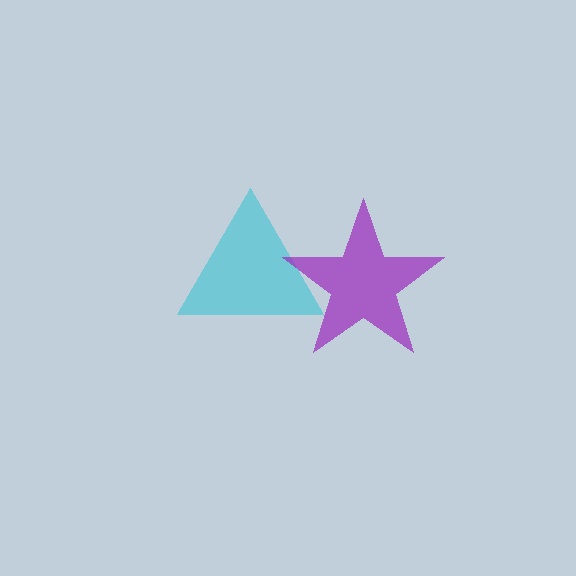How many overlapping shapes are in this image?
There are 2 overlapping shapes in the image.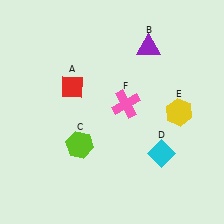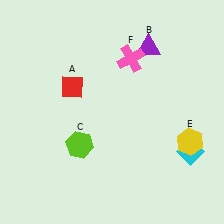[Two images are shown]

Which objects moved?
The objects that moved are: the cyan diamond (D), the yellow hexagon (E), the pink cross (F).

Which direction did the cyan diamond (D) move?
The cyan diamond (D) moved right.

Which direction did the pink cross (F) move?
The pink cross (F) moved up.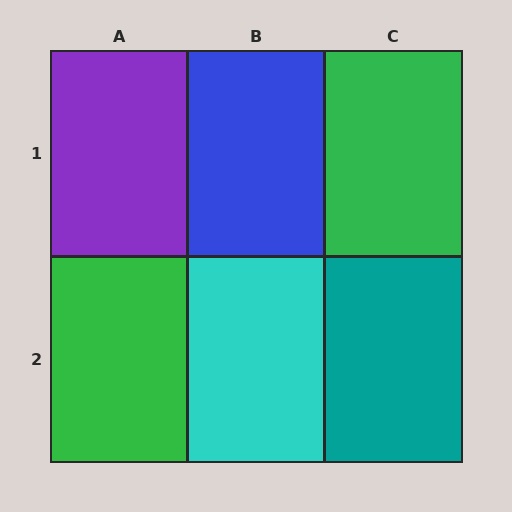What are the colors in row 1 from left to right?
Purple, blue, green.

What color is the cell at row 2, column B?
Cyan.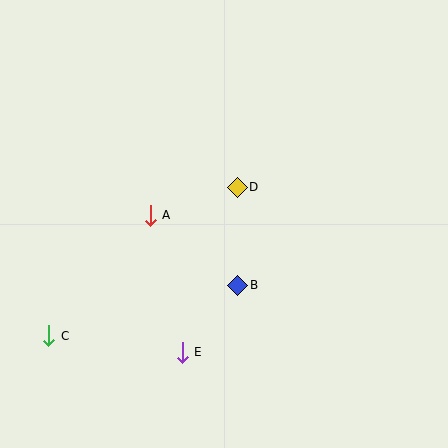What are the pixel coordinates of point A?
Point A is at (150, 215).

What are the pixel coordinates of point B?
Point B is at (238, 285).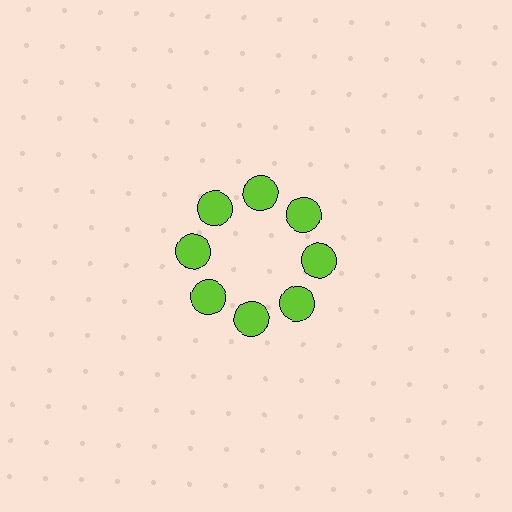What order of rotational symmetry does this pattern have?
This pattern has 8-fold rotational symmetry.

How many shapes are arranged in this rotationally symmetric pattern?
There are 8 shapes, arranged in 8 groups of 1.